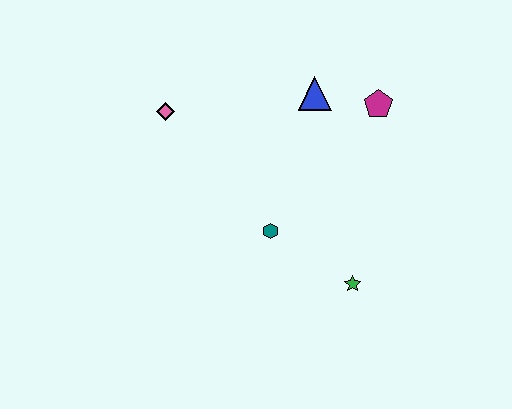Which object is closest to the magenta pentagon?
The blue triangle is closest to the magenta pentagon.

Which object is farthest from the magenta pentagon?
The pink diamond is farthest from the magenta pentagon.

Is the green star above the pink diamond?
No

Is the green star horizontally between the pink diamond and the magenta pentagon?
Yes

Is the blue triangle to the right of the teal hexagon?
Yes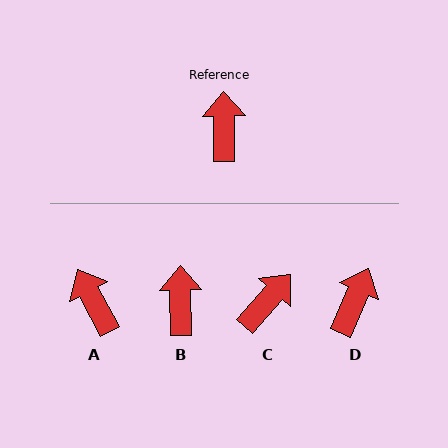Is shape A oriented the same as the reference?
No, it is off by about 27 degrees.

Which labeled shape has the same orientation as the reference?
B.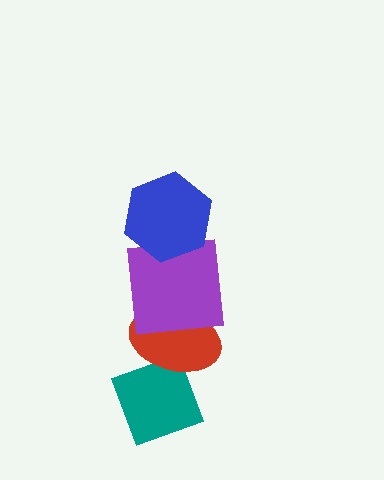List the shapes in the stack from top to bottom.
From top to bottom: the blue hexagon, the purple square, the red ellipse, the teal diamond.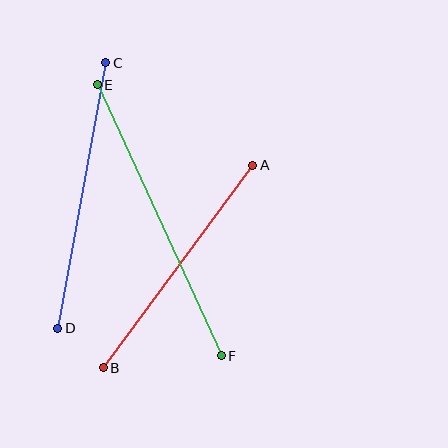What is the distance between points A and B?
The distance is approximately 252 pixels.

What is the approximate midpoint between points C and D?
The midpoint is at approximately (82, 195) pixels.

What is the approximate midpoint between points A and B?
The midpoint is at approximately (178, 267) pixels.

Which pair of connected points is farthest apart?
Points E and F are farthest apart.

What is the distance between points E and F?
The distance is approximately 298 pixels.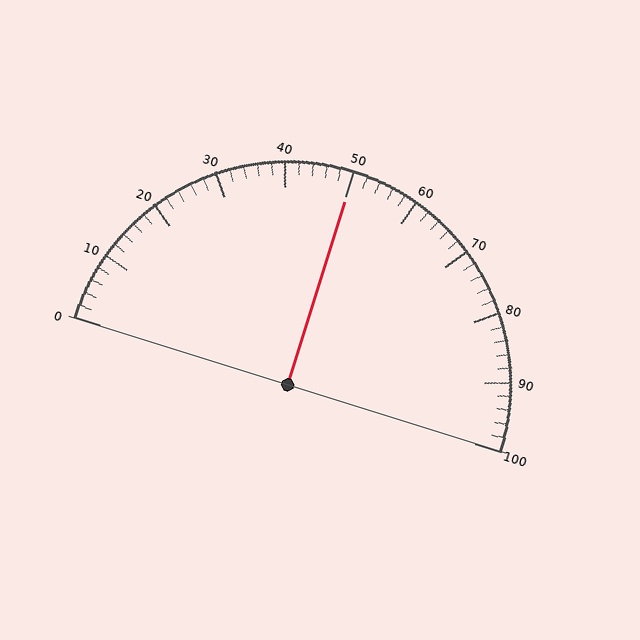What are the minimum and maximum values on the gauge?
The gauge ranges from 0 to 100.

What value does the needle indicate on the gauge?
The needle indicates approximately 50.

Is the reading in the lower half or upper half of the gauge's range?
The reading is in the upper half of the range (0 to 100).